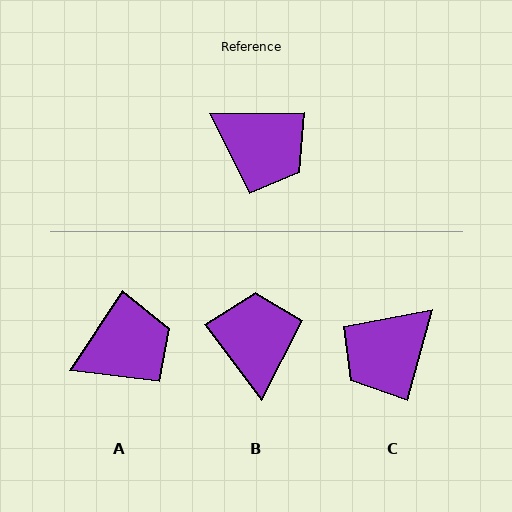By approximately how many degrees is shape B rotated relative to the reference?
Approximately 126 degrees counter-clockwise.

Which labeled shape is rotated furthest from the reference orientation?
B, about 126 degrees away.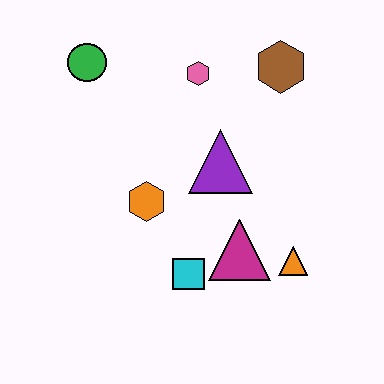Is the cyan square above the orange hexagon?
No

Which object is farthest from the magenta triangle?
The green circle is farthest from the magenta triangle.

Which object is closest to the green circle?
The pink hexagon is closest to the green circle.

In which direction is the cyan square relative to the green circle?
The cyan square is below the green circle.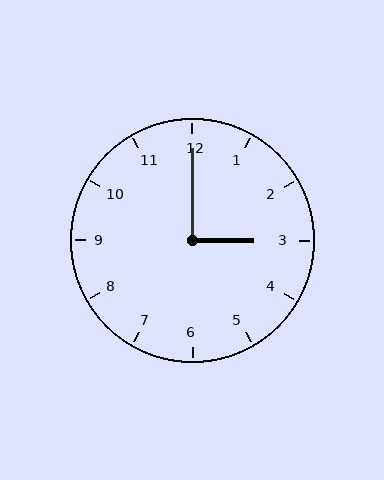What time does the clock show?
3:00.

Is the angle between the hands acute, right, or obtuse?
It is right.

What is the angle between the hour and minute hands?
Approximately 90 degrees.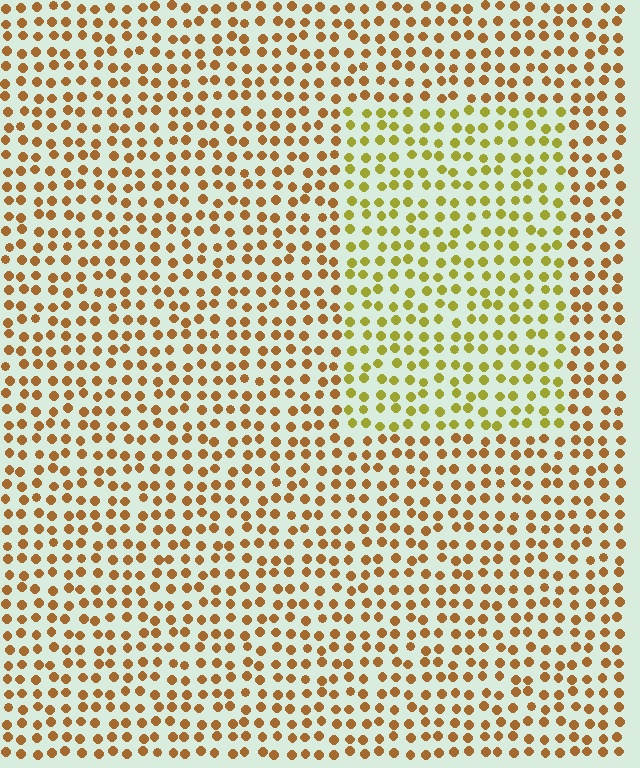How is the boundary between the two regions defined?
The boundary is defined purely by a slight shift in hue (about 35 degrees). Spacing, size, and orientation are identical on both sides.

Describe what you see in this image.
The image is filled with small brown elements in a uniform arrangement. A rectangle-shaped region is visible where the elements are tinted to a slightly different hue, forming a subtle color boundary.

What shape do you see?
I see a rectangle.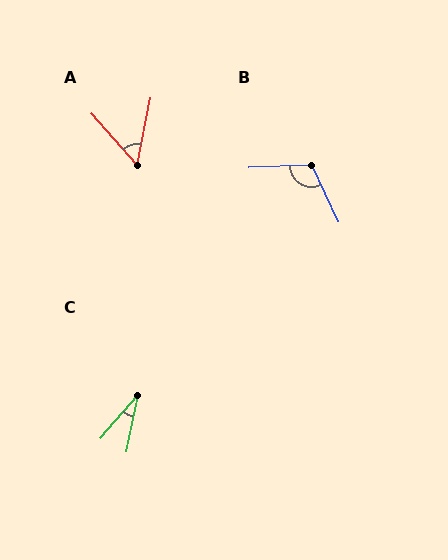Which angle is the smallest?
C, at approximately 29 degrees.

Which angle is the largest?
B, at approximately 112 degrees.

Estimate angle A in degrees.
Approximately 53 degrees.